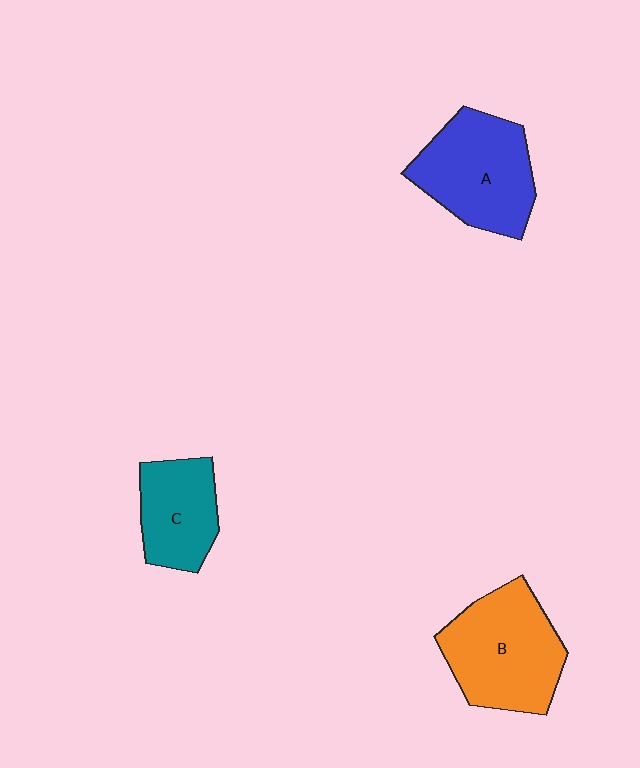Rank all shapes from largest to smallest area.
From largest to smallest: B (orange), A (blue), C (teal).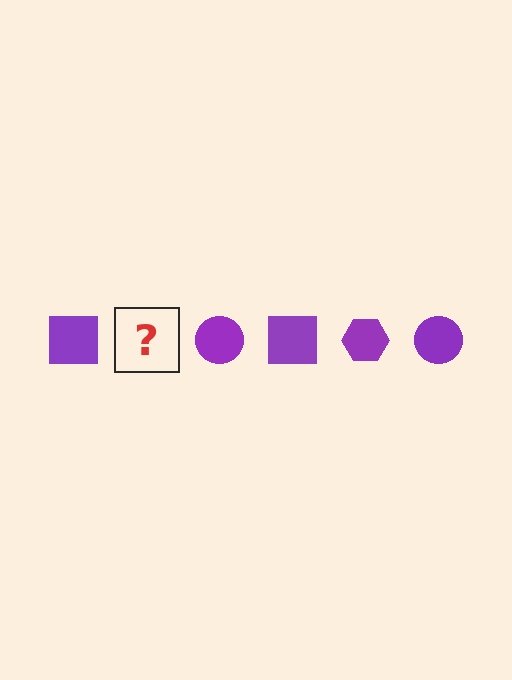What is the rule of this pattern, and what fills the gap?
The rule is that the pattern cycles through square, hexagon, circle shapes in purple. The gap should be filled with a purple hexagon.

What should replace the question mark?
The question mark should be replaced with a purple hexagon.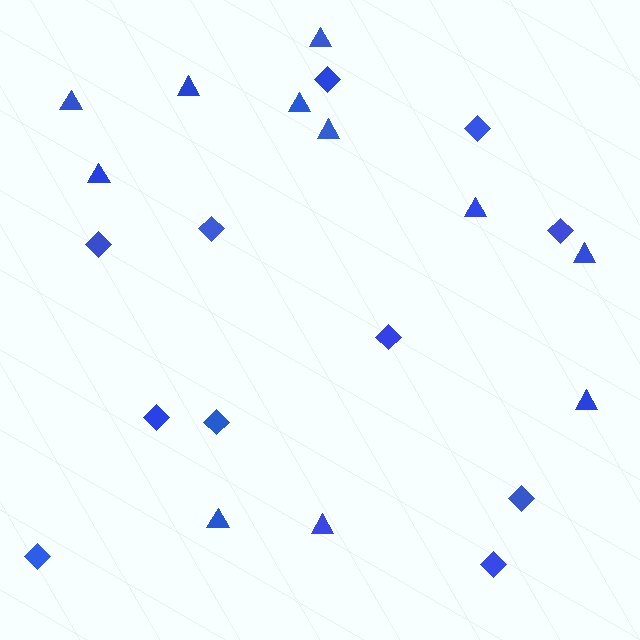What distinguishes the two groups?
There are 2 groups: one group of diamonds (11) and one group of triangles (11).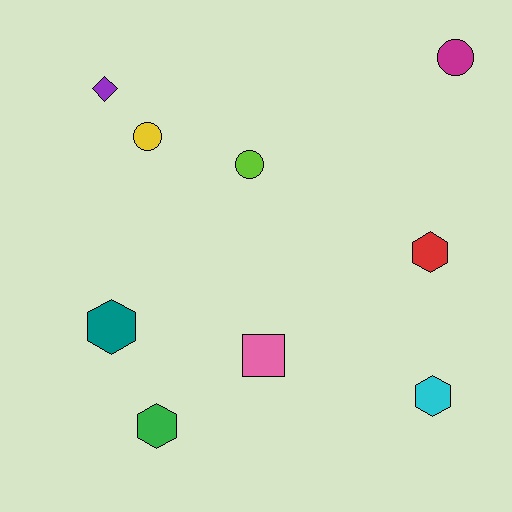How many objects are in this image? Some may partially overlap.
There are 9 objects.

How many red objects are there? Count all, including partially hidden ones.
There is 1 red object.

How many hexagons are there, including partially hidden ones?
There are 4 hexagons.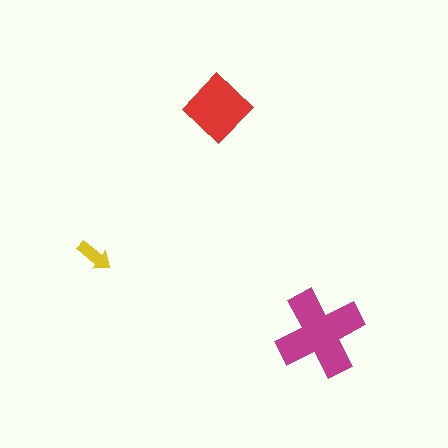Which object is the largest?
The magenta cross.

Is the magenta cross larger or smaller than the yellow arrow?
Larger.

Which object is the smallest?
The yellow arrow.